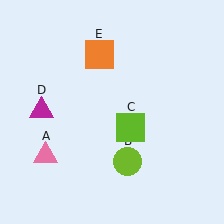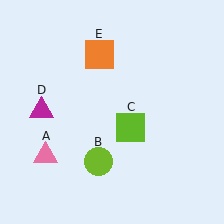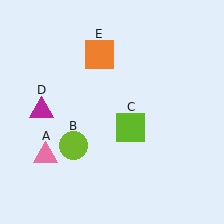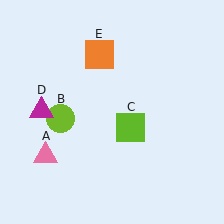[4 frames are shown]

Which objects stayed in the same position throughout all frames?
Pink triangle (object A) and lime square (object C) and magenta triangle (object D) and orange square (object E) remained stationary.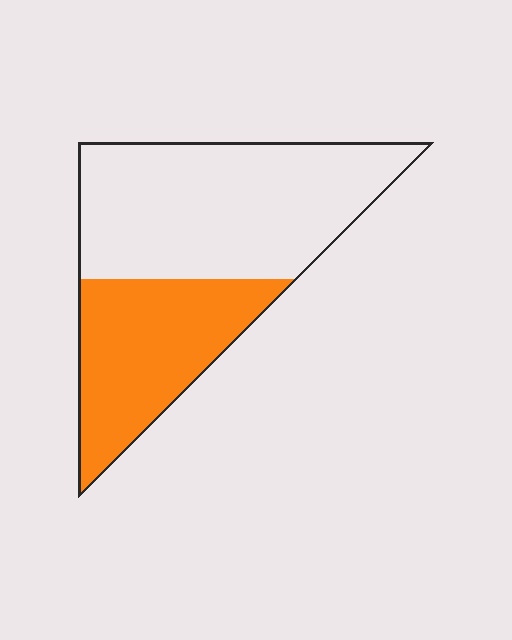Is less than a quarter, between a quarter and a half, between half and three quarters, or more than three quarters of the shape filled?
Between a quarter and a half.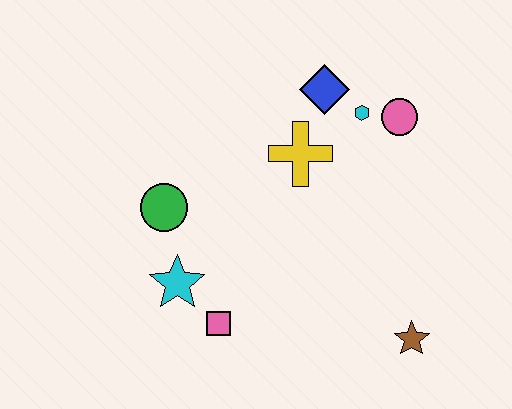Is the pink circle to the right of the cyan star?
Yes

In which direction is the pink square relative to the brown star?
The pink square is to the left of the brown star.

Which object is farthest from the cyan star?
The pink circle is farthest from the cyan star.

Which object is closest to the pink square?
The cyan star is closest to the pink square.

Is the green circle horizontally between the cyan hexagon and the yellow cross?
No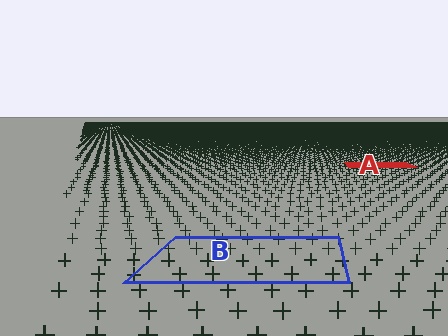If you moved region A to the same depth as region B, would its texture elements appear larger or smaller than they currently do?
They would appear larger. At a closer depth, the same texture elements are projected at a bigger on-screen size.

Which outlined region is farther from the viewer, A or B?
Region A is farther from the viewer — the texture elements inside it appear smaller and more densely packed.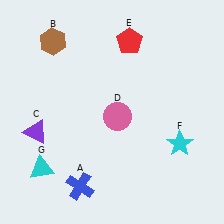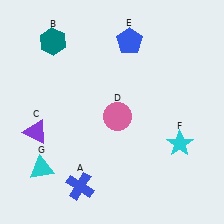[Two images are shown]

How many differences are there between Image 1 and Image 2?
There are 2 differences between the two images.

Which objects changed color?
B changed from brown to teal. E changed from red to blue.